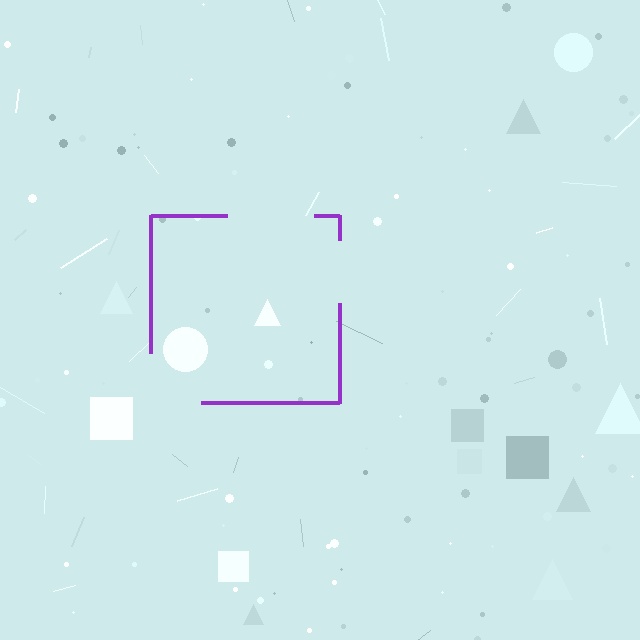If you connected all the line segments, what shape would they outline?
They would outline a square.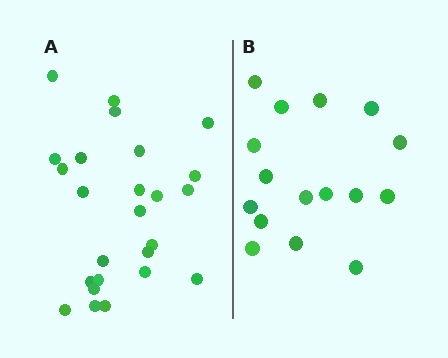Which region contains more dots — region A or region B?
Region A (the left region) has more dots.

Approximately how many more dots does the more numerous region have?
Region A has roughly 8 or so more dots than region B.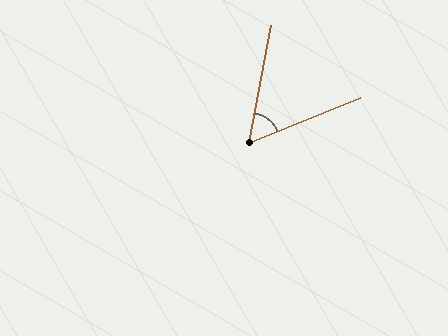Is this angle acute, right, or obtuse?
It is acute.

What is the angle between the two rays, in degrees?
Approximately 57 degrees.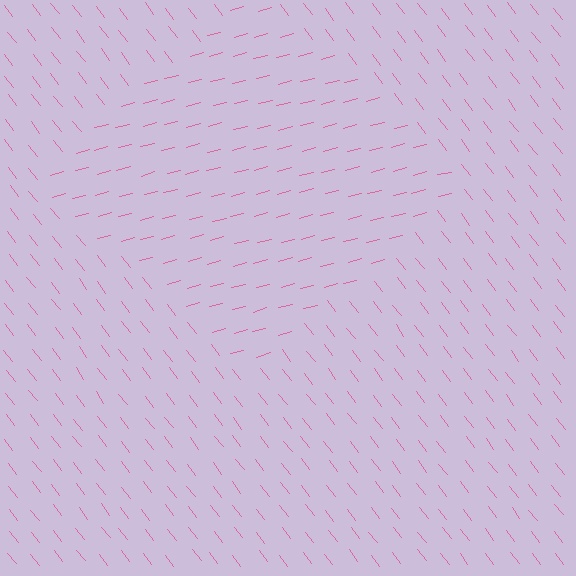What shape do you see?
I see a diamond.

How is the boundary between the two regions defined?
The boundary is defined purely by a change in line orientation (approximately 67 degrees difference). All lines are the same color and thickness.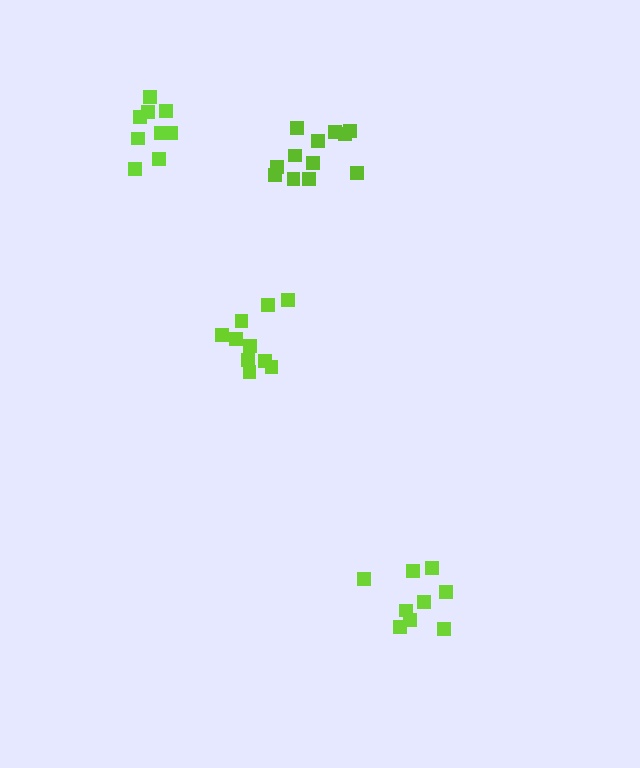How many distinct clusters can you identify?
There are 4 distinct clusters.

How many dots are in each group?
Group 1: 10 dots, Group 2: 9 dots, Group 3: 12 dots, Group 4: 9 dots (40 total).